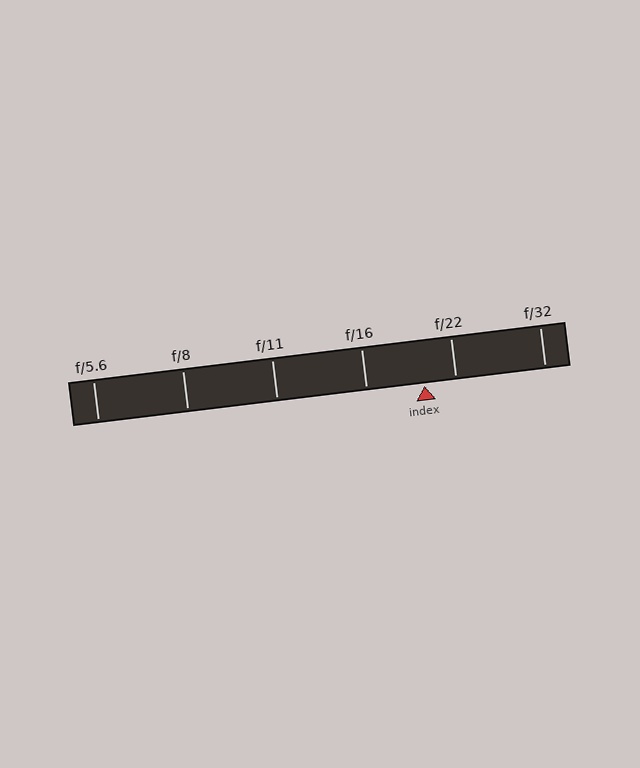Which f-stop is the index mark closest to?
The index mark is closest to f/22.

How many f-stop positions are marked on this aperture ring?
There are 6 f-stop positions marked.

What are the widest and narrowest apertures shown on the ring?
The widest aperture shown is f/5.6 and the narrowest is f/32.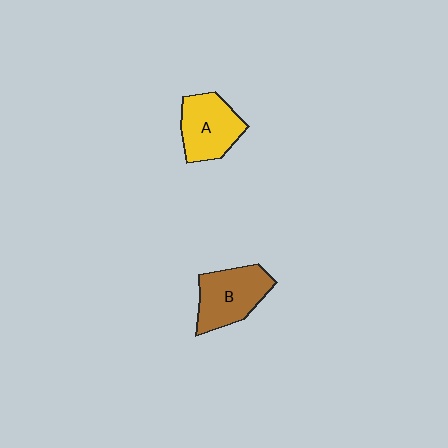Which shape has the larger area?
Shape B (brown).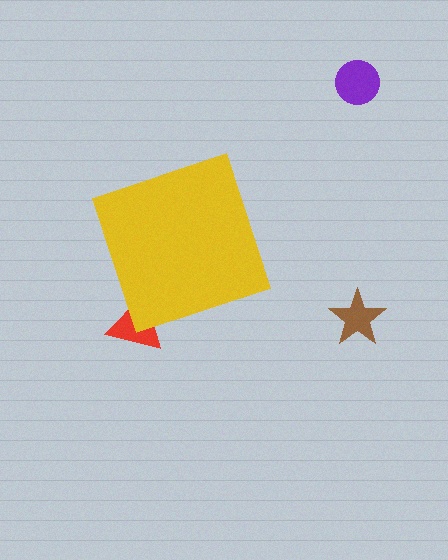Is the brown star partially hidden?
No, the brown star is fully visible.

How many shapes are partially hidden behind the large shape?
1 shape is partially hidden.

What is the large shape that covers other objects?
A yellow diamond.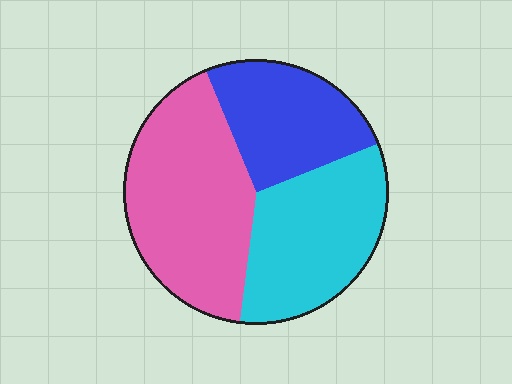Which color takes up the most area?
Pink, at roughly 40%.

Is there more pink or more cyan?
Pink.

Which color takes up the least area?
Blue, at roughly 25%.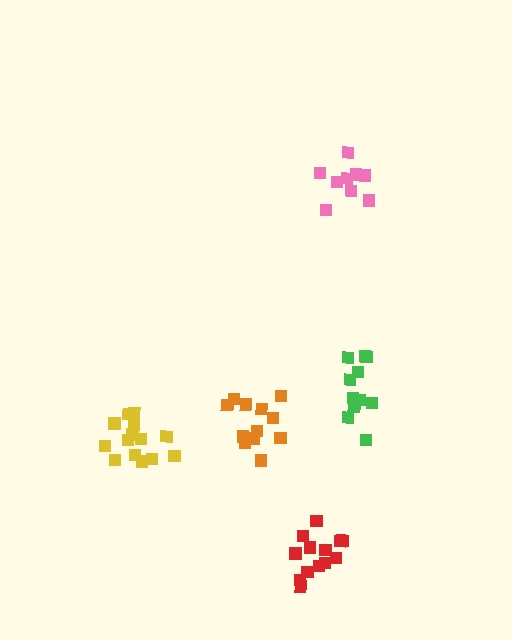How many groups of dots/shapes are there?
There are 5 groups.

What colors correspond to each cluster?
The clusters are colored: orange, red, pink, yellow, green.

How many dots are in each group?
Group 1: 12 dots, Group 2: 13 dots, Group 3: 10 dots, Group 4: 14 dots, Group 5: 11 dots (60 total).